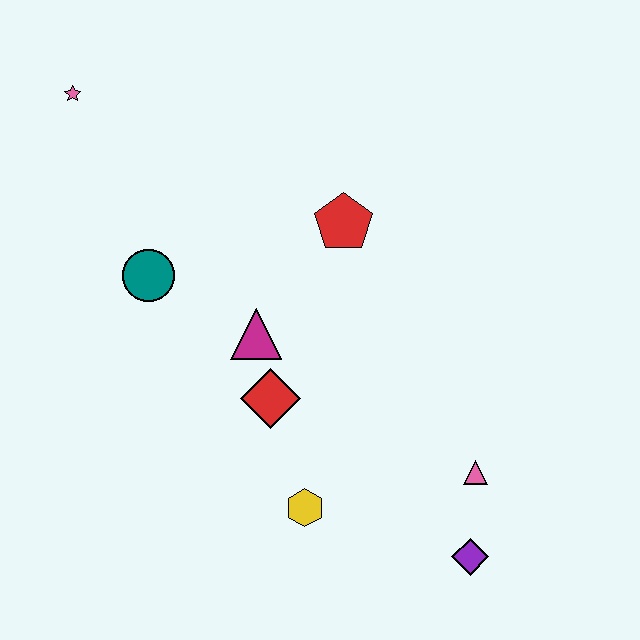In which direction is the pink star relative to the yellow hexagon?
The pink star is above the yellow hexagon.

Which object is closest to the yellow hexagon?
The red diamond is closest to the yellow hexagon.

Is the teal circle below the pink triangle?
No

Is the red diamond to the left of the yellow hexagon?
Yes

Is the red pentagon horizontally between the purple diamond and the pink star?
Yes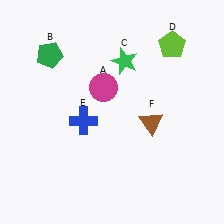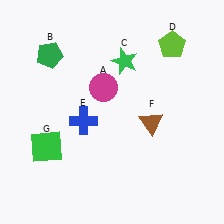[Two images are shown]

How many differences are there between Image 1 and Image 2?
There is 1 difference between the two images.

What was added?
A green square (G) was added in Image 2.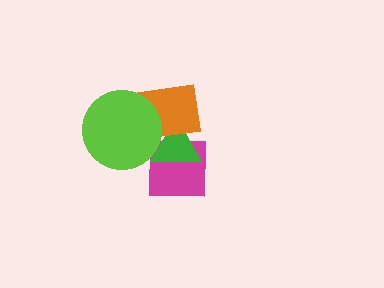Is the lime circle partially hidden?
No, no other shape covers it.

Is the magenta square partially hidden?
Yes, it is partially covered by another shape.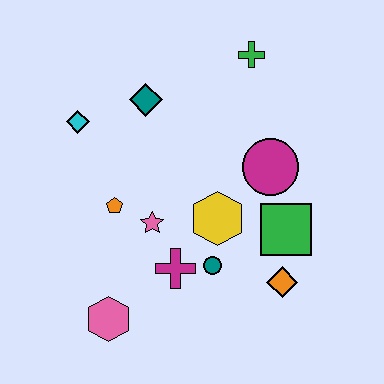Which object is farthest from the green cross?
The pink hexagon is farthest from the green cross.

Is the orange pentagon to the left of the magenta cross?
Yes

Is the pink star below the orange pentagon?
Yes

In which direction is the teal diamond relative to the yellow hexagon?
The teal diamond is above the yellow hexagon.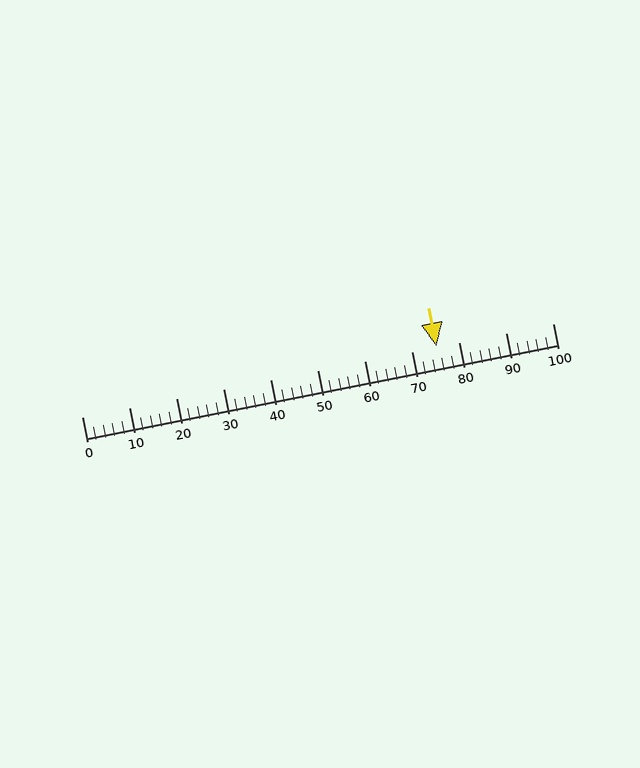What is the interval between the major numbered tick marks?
The major tick marks are spaced 10 units apart.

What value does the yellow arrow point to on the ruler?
The yellow arrow points to approximately 75.